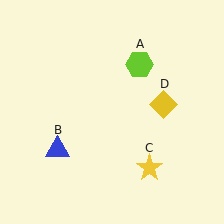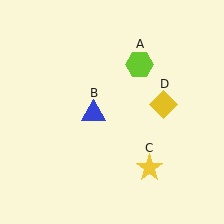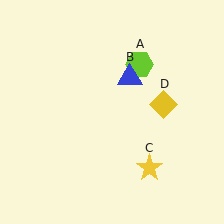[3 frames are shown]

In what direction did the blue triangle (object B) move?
The blue triangle (object B) moved up and to the right.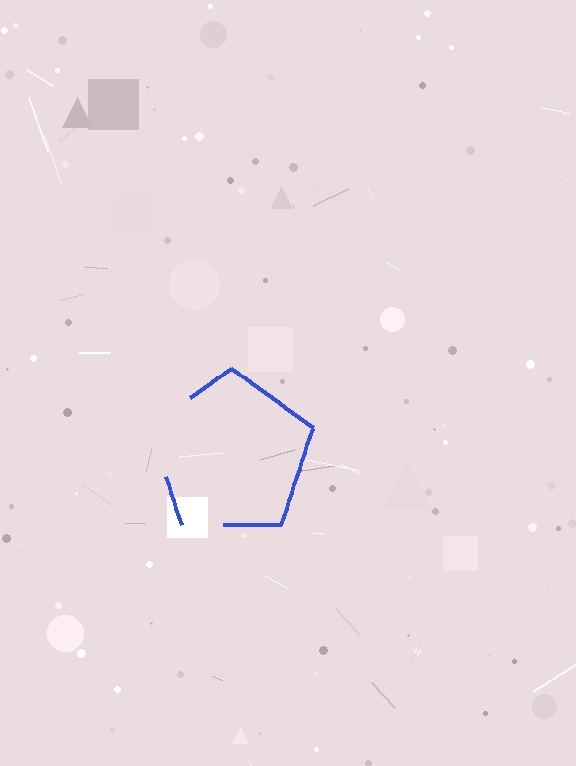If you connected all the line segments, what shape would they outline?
They would outline a pentagon.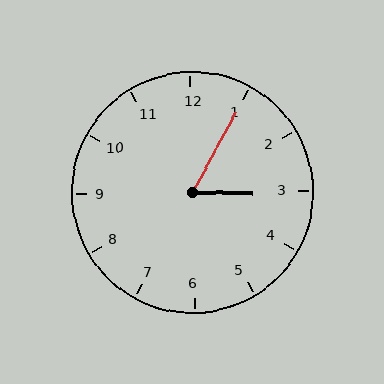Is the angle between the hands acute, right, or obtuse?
It is acute.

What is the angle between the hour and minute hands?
Approximately 62 degrees.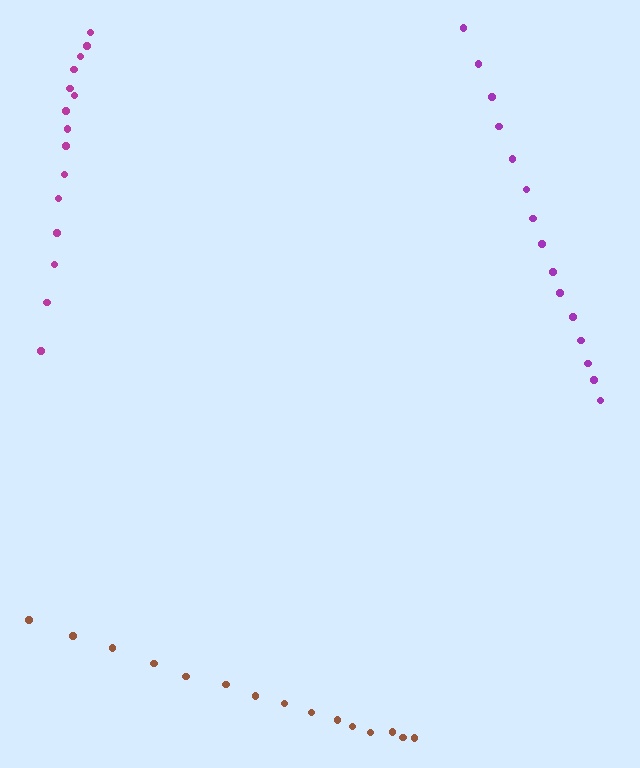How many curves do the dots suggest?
There are 3 distinct paths.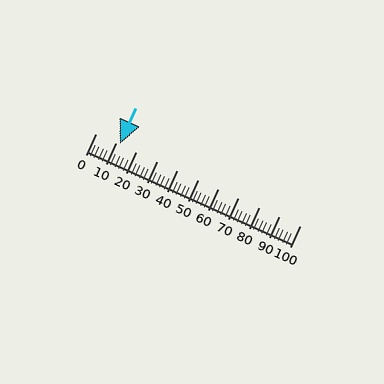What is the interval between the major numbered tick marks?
The major tick marks are spaced 10 units apart.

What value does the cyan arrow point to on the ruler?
The cyan arrow points to approximately 12.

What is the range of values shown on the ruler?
The ruler shows values from 0 to 100.